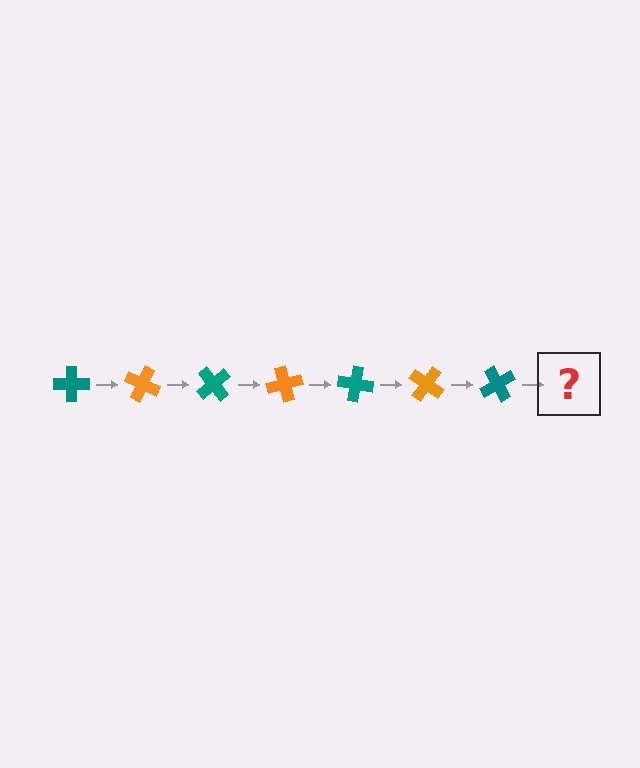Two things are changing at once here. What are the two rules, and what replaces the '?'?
The two rules are that it rotates 25 degrees each step and the color cycles through teal and orange. The '?' should be an orange cross, rotated 175 degrees from the start.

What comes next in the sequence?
The next element should be an orange cross, rotated 175 degrees from the start.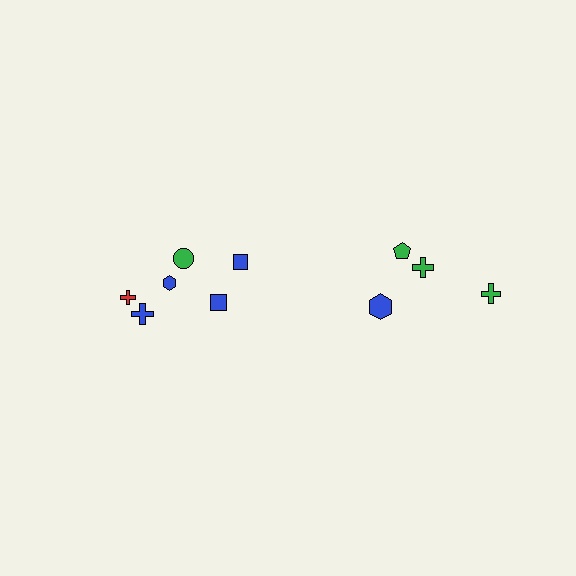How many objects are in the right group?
There are 4 objects.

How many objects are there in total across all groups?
There are 10 objects.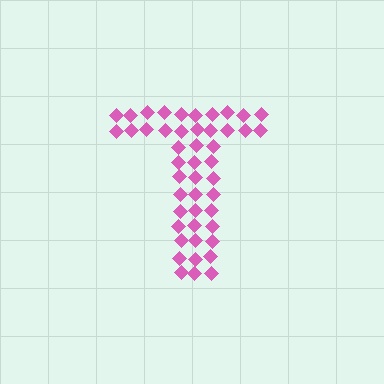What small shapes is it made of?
It is made of small diamonds.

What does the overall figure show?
The overall figure shows the letter T.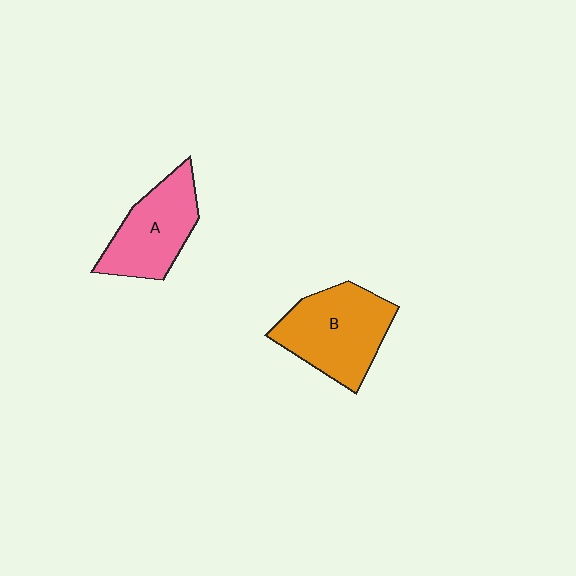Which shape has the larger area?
Shape B (orange).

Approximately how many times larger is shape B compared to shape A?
Approximately 1.2 times.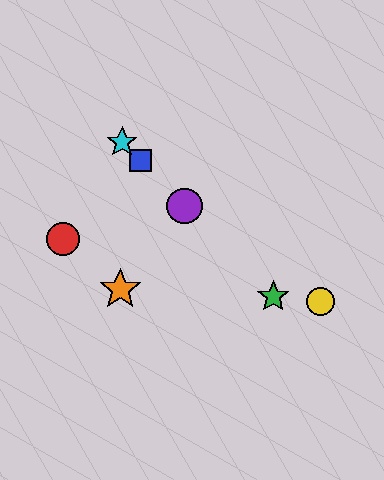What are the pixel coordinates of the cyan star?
The cyan star is at (122, 142).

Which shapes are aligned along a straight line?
The blue square, the green star, the purple circle, the cyan star are aligned along a straight line.